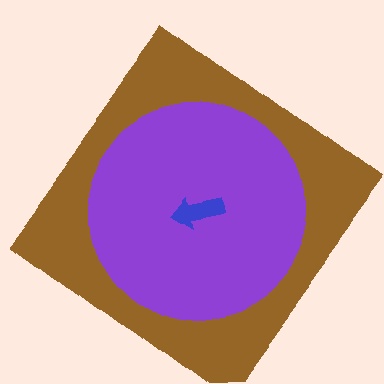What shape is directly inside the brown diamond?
The purple circle.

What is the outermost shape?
The brown diamond.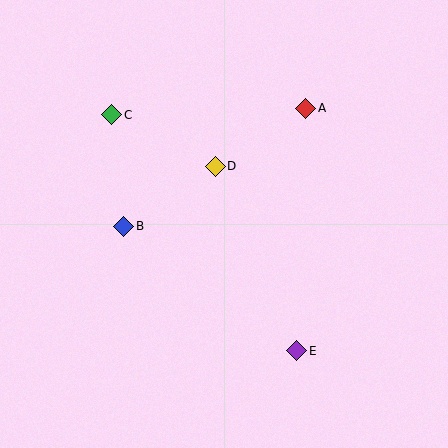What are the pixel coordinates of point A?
Point A is at (306, 108).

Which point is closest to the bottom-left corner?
Point B is closest to the bottom-left corner.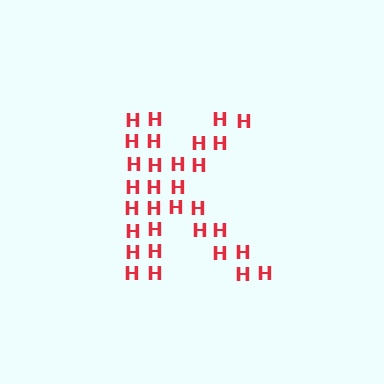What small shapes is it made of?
It is made of small letter H's.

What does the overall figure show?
The overall figure shows the letter K.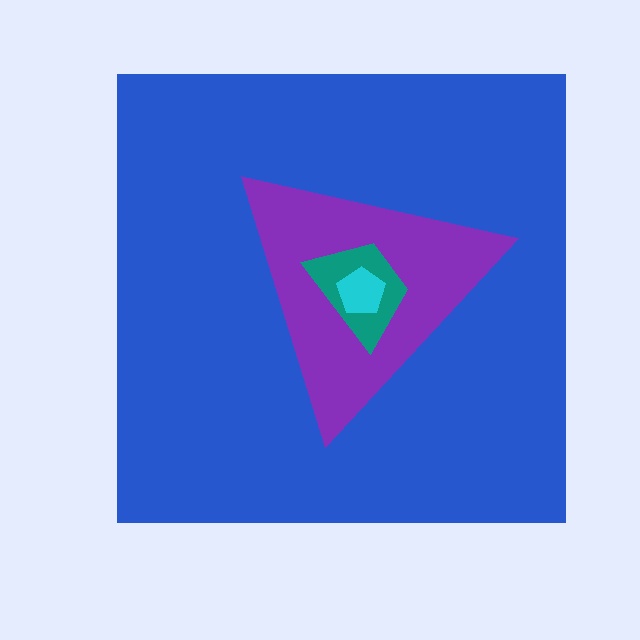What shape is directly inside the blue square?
The purple triangle.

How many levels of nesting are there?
4.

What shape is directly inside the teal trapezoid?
The cyan pentagon.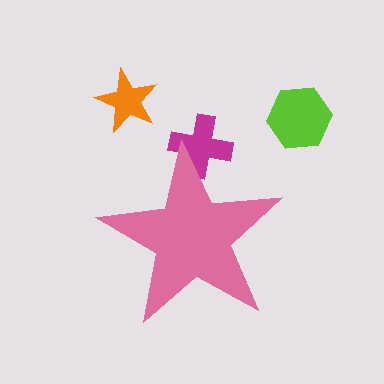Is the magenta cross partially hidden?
Yes, the magenta cross is partially hidden behind the pink star.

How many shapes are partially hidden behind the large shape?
1 shape is partially hidden.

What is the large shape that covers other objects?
A pink star.